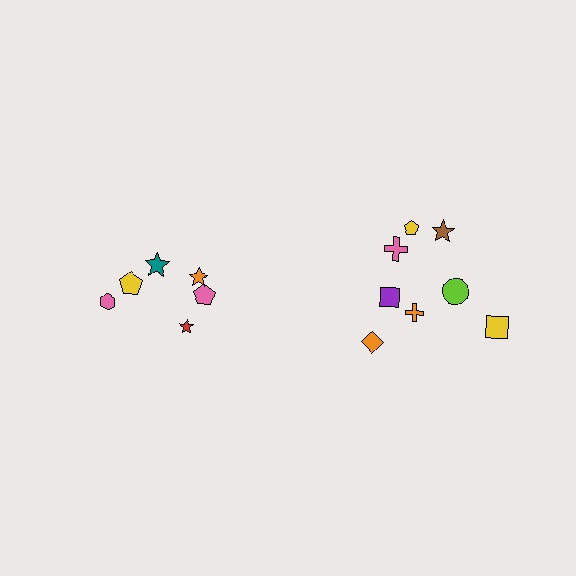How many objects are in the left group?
There are 6 objects.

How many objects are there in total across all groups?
There are 14 objects.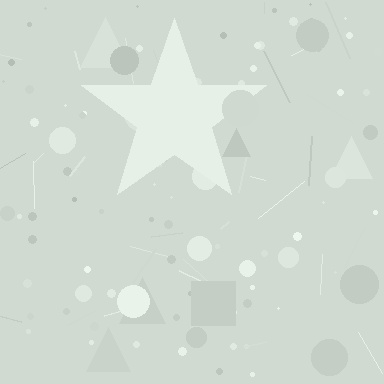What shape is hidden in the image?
A star is hidden in the image.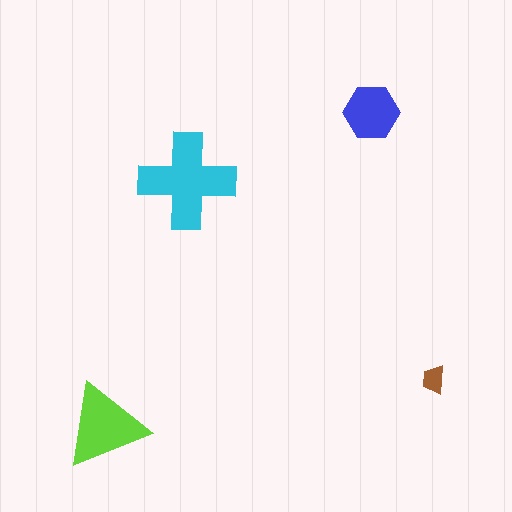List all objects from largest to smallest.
The cyan cross, the lime triangle, the blue hexagon, the brown trapezoid.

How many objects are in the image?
There are 4 objects in the image.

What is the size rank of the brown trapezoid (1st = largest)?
4th.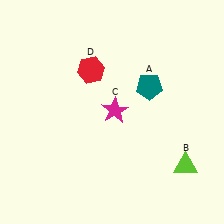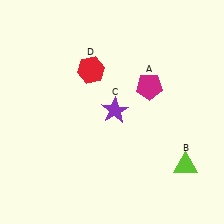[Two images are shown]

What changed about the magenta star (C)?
In Image 1, C is magenta. In Image 2, it changed to purple.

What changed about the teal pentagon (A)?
In Image 1, A is teal. In Image 2, it changed to magenta.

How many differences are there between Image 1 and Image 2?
There are 2 differences between the two images.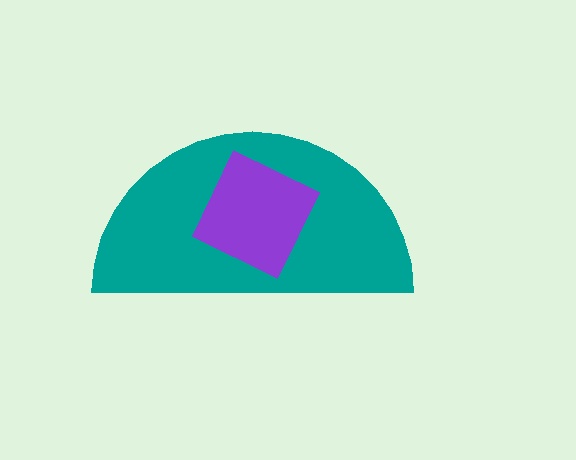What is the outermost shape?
The teal semicircle.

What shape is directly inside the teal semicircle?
The purple diamond.